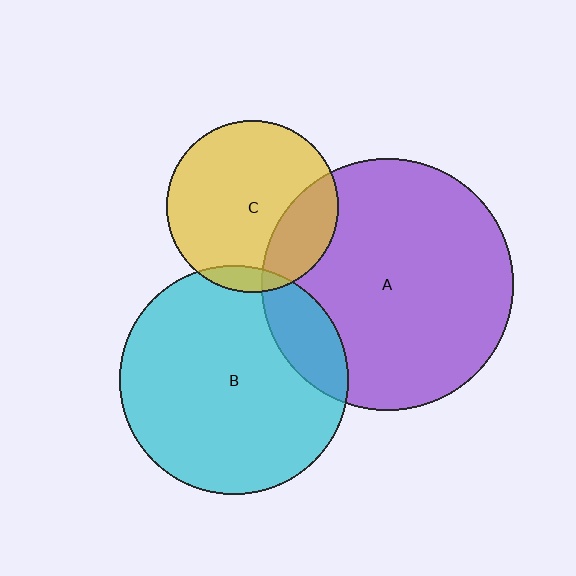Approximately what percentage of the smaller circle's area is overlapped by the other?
Approximately 5%.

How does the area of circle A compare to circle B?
Approximately 1.2 times.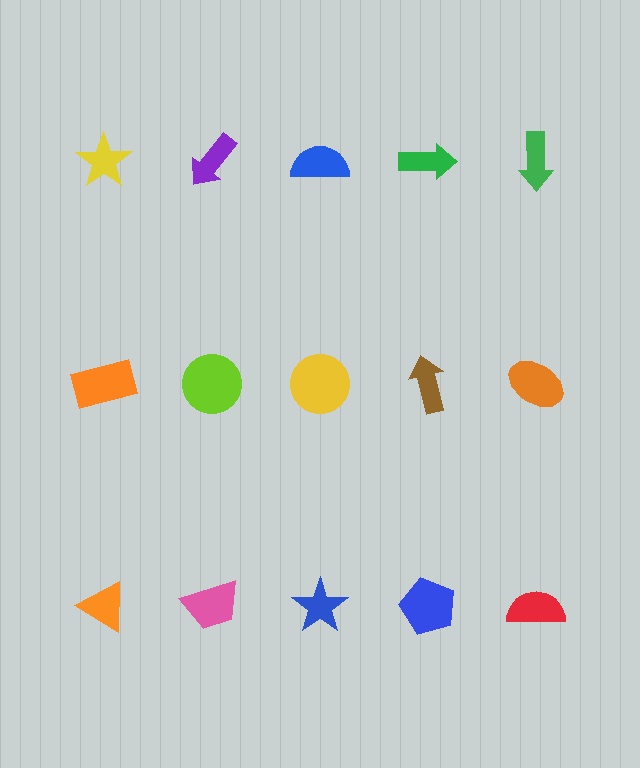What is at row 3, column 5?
A red semicircle.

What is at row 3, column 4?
A blue pentagon.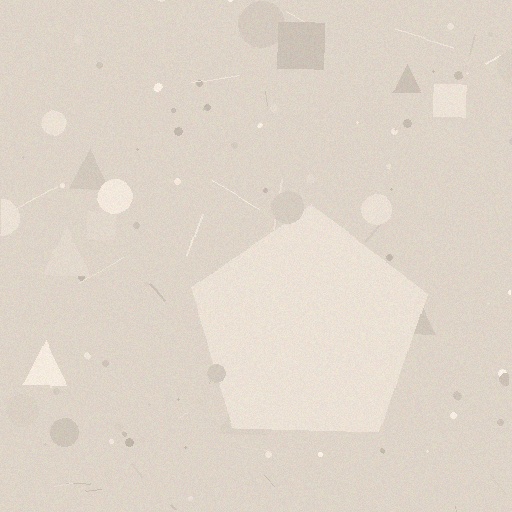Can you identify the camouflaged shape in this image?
The camouflaged shape is a pentagon.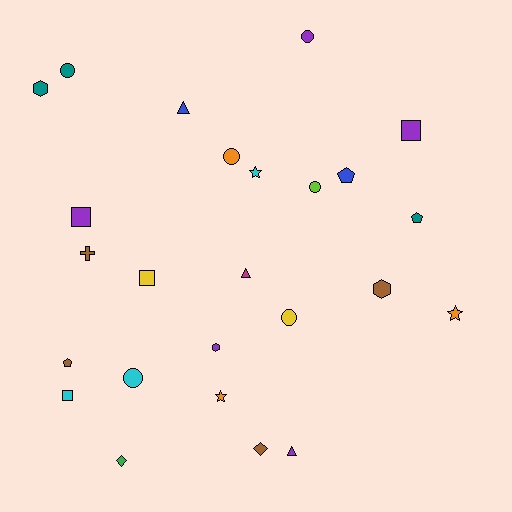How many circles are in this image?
There are 6 circles.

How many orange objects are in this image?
There are 3 orange objects.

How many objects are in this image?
There are 25 objects.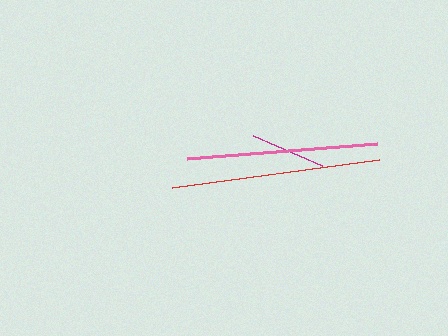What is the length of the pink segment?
The pink segment is approximately 190 pixels long.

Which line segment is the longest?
The red line is the longest at approximately 209 pixels.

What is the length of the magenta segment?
The magenta segment is approximately 76 pixels long.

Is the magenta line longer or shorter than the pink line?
The pink line is longer than the magenta line.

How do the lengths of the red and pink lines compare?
The red and pink lines are approximately the same length.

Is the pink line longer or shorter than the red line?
The red line is longer than the pink line.